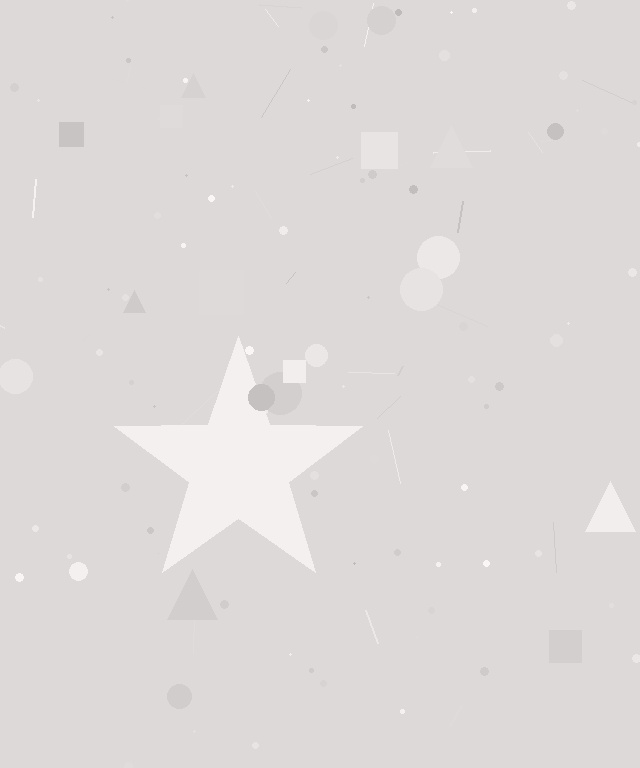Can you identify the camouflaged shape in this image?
The camouflaged shape is a star.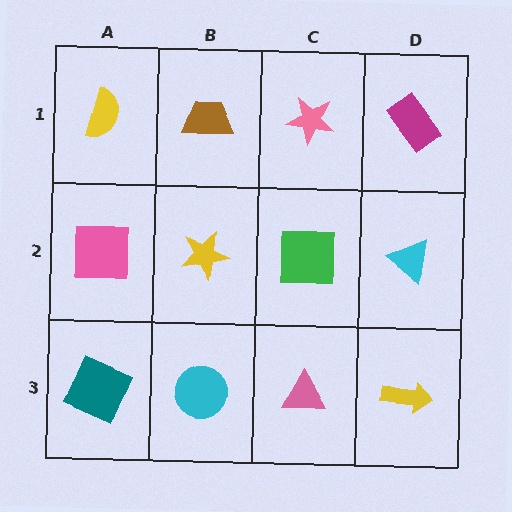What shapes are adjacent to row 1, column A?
A pink square (row 2, column A), a brown trapezoid (row 1, column B).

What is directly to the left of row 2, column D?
A green square.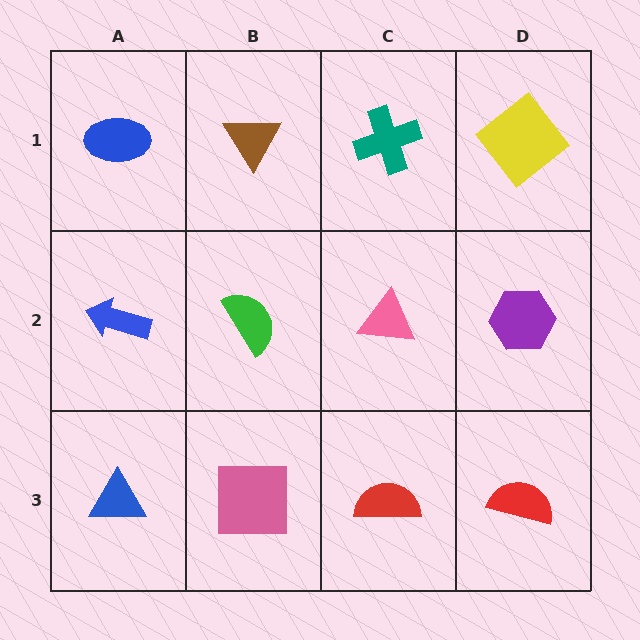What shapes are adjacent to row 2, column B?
A brown triangle (row 1, column B), a pink square (row 3, column B), a blue arrow (row 2, column A), a pink triangle (row 2, column C).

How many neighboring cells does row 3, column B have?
3.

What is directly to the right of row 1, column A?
A brown triangle.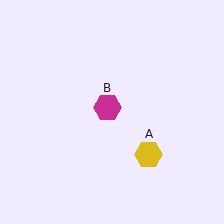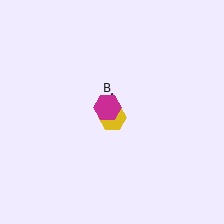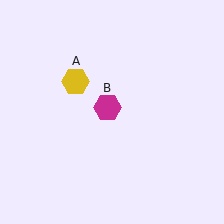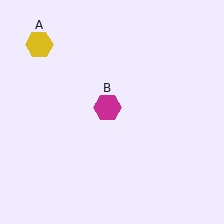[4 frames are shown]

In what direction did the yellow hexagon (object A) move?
The yellow hexagon (object A) moved up and to the left.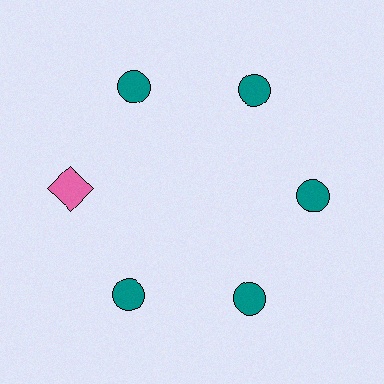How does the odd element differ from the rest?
It differs in both color (pink instead of teal) and shape (square instead of circle).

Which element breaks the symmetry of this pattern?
The pink square at roughly the 9 o'clock position breaks the symmetry. All other shapes are teal circles.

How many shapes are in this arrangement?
There are 6 shapes arranged in a ring pattern.